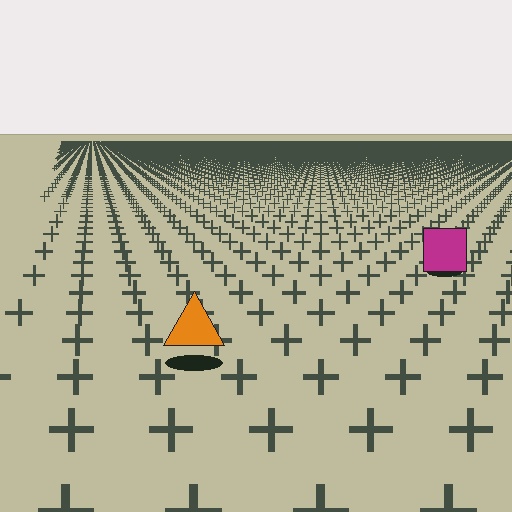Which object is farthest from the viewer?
The magenta square is farthest from the viewer. It appears smaller and the ground texture around it is denser.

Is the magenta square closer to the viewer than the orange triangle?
No. The orange triangle is closer — you can tell from the texture gradient: the ground texture is coarser near it.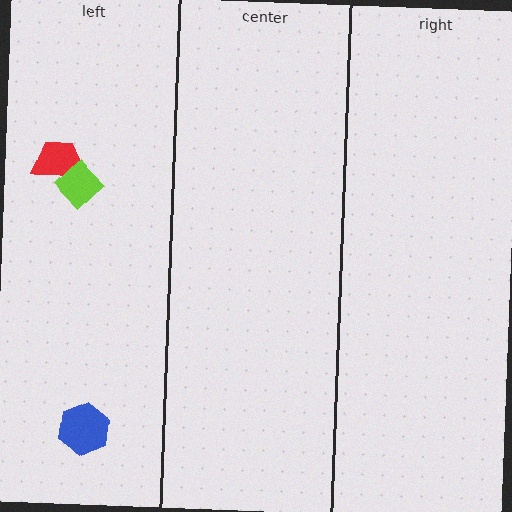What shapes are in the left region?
The red trapezoid, the lime diamond, the blue hexagon.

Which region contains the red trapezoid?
The left region.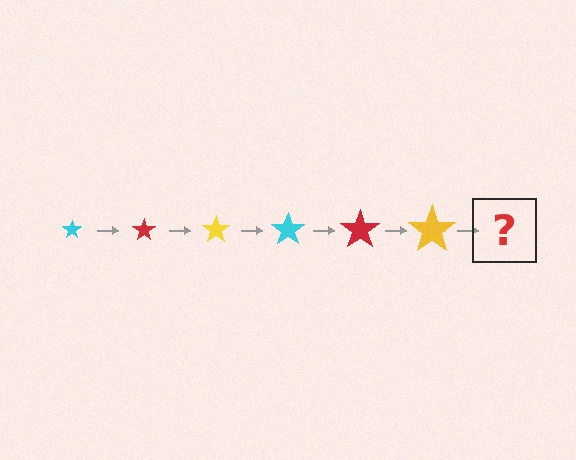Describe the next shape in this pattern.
It should be a cyan star, larger than the previous one.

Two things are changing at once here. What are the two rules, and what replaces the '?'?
The two rules are that the star grows larger each step and the color cycles through cyan, red, and yellow. The '?' should be a cyan star, larger than the previous one.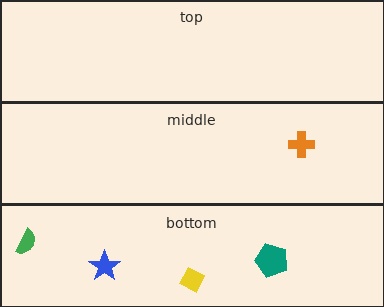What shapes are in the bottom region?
The yellow diamond, the green semicircle, the blue star, the teal pentagon.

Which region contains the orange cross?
The middle region.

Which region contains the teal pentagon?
The bottom region.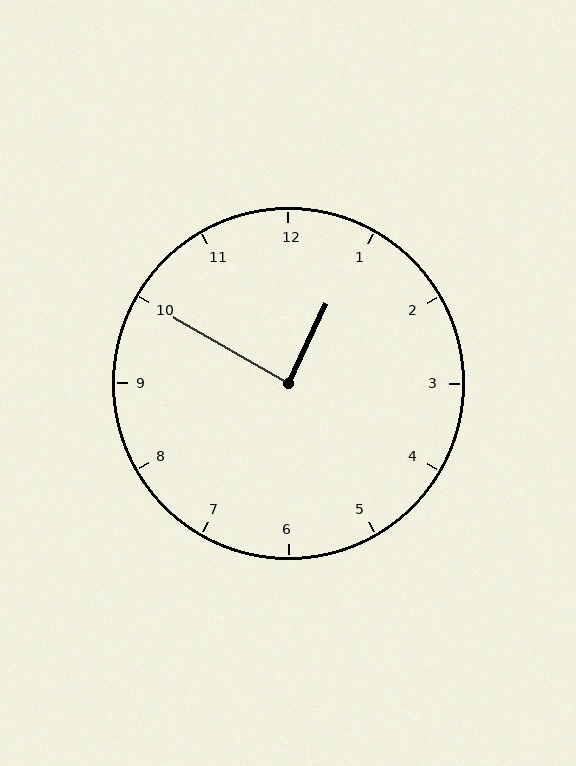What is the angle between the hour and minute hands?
Approximately 85 degrees.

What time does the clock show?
12:50.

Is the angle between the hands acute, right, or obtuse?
It is right.